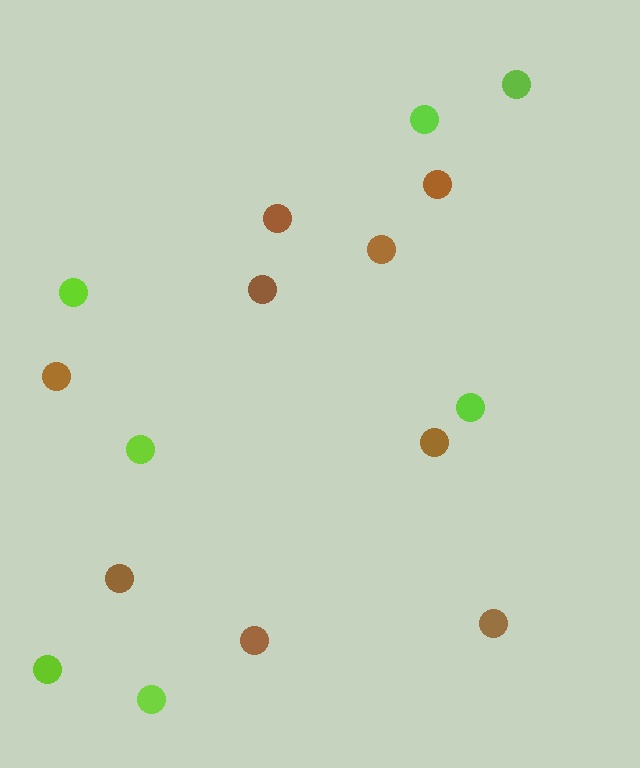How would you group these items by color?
There are 2 groups: one group of lime circles (7) and one group of brown circles (9).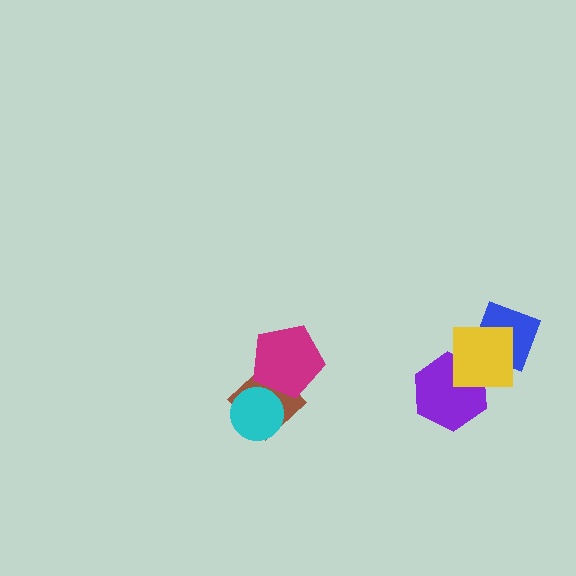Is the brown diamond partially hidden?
Yes, it is partially covered by another shape.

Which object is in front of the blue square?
The yellow square is in front of the blue square.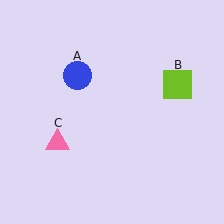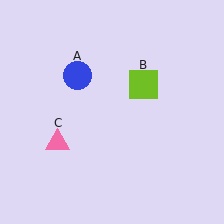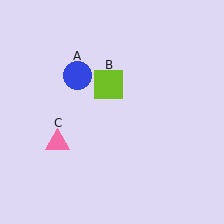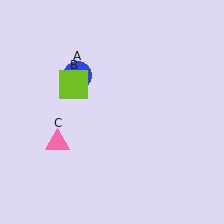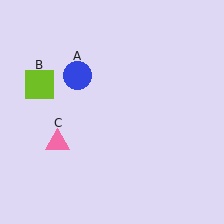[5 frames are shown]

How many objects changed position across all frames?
1 object changed position: lime square (object B).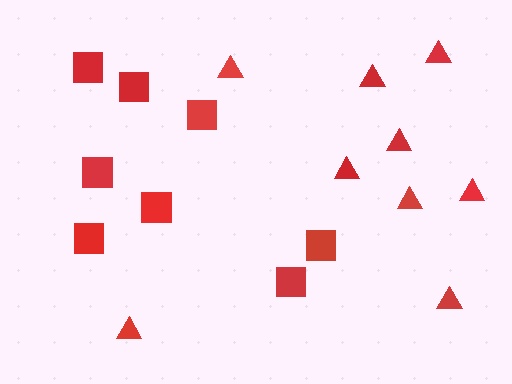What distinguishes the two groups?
There are 2 groups: one group of triangles (9) and one group of squares (8).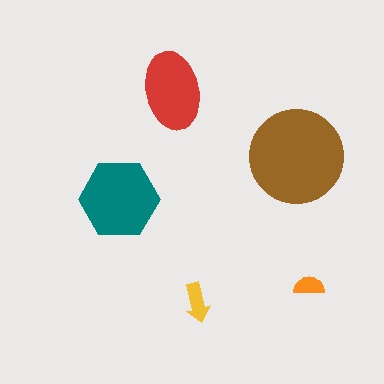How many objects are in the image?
There are 5 objects in the image.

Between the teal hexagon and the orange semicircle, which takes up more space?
The teal hexagon.